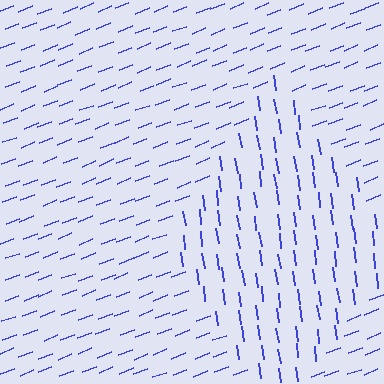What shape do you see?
I see a diamond.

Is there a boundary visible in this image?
Yes, there is a texture boundary formed by a change in line orientation.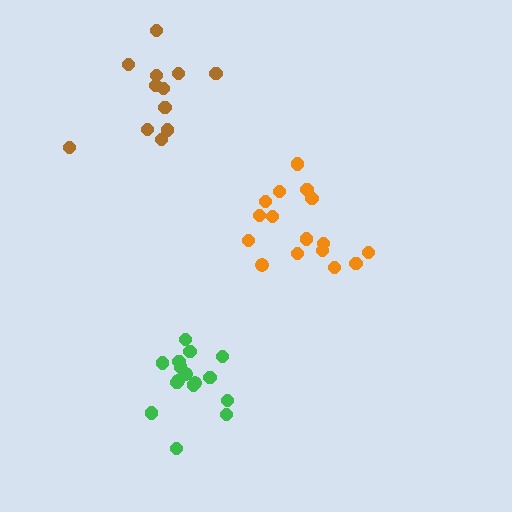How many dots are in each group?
Group 1: 16 dots, Group 2: 17 dots, Group 3: 12 dots (45 total).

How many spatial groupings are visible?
There are 3 spatial groupings.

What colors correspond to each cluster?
The clusters are colored: orange, green, brown.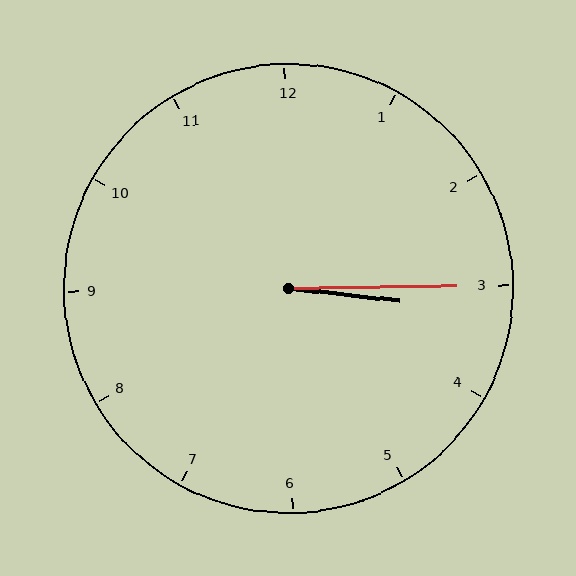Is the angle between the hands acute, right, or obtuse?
It is acute.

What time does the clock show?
3:15.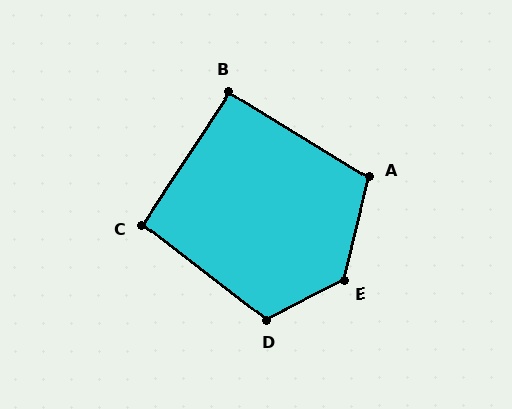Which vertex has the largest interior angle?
E, at approximately 130 degrees.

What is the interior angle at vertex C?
Approximately 94 degrees (approximately right).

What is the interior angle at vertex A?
Approximately 108 degrees (obtuse).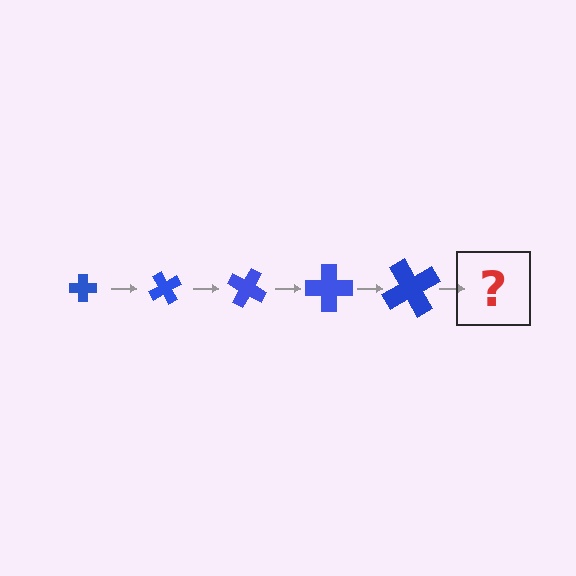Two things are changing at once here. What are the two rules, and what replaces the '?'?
The two rules are that the cross grows larger each step and it rotates 60 degrees each step. The '?' should be a cross, larger than the previous one and rotated 300 degrees from the start.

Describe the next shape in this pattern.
It should be a cross, larger than the previous one and rotated 300 degrees from the start.